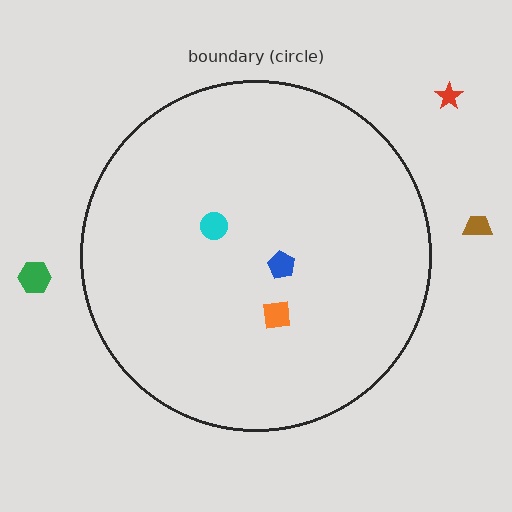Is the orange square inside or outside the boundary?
Inside.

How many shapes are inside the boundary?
3 inside, 3 outside.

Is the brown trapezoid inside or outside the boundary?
Outside.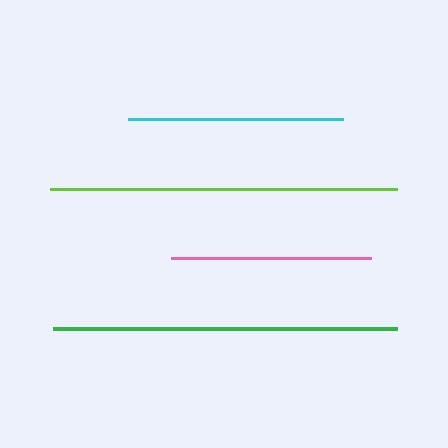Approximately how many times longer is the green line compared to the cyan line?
The green line is approximately 1.6 times the length of the cyan line.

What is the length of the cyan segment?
The cyan segment is approximately 214 pixels long.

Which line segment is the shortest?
The pink line is the shortest at approximately 200 pixels.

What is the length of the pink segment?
The pink segment is approximately 200 pixels long.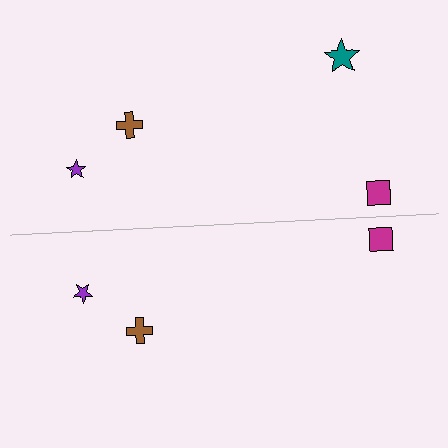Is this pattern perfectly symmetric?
No, the pattern is not perfectly symmetric. A teal star is missing from the bottom side.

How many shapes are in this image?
There are 7 shapes in this image.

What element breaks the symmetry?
A teal star is missing from the bottom side.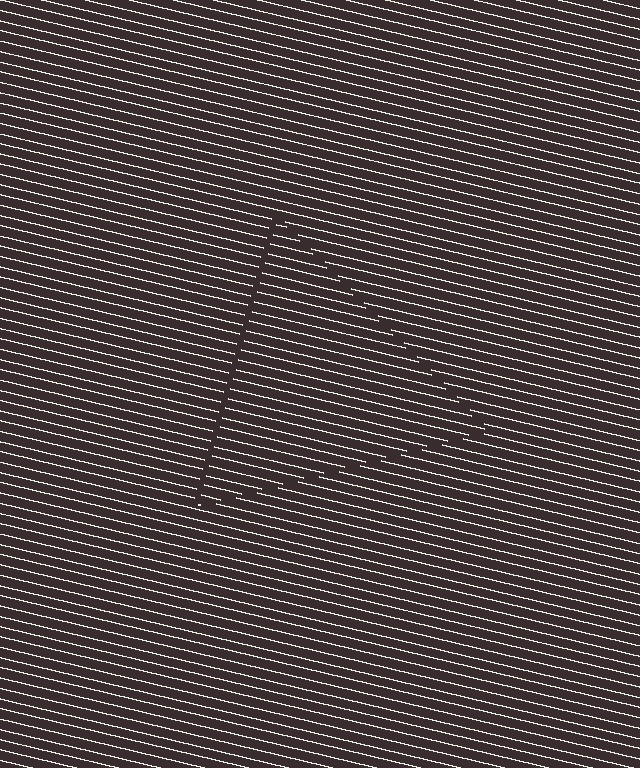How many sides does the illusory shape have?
3 sides — the line-ends trace a triangle.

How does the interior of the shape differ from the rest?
The interior of the shape contains the same grating, shifted by half a period — the contour is defined by the phase discontinuity where line-ends from the inner and outer gratings abut.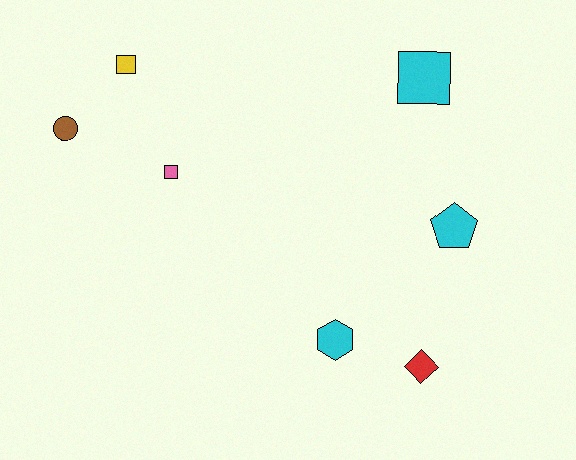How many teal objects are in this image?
There are no teal objects.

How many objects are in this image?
There are 7 objects.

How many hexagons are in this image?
There is 1 hexagon.